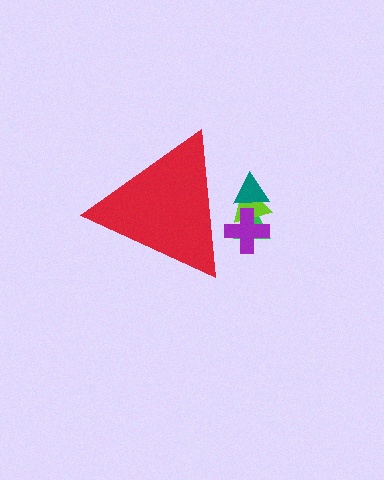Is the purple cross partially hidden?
Yes, the purple cross is partially hidden behind the red triangle.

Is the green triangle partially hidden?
Yes, the green triangle is partially hidden behind the red triangle.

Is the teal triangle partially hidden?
Yes, the teal triangle is partially hidden behind the red triangle.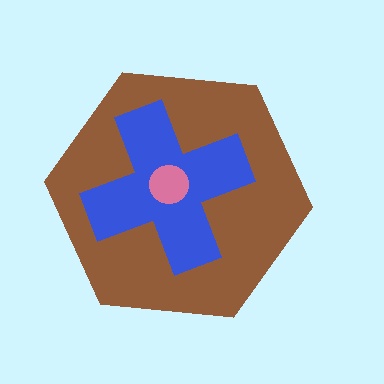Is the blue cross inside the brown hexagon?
Yes.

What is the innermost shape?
The pink circle.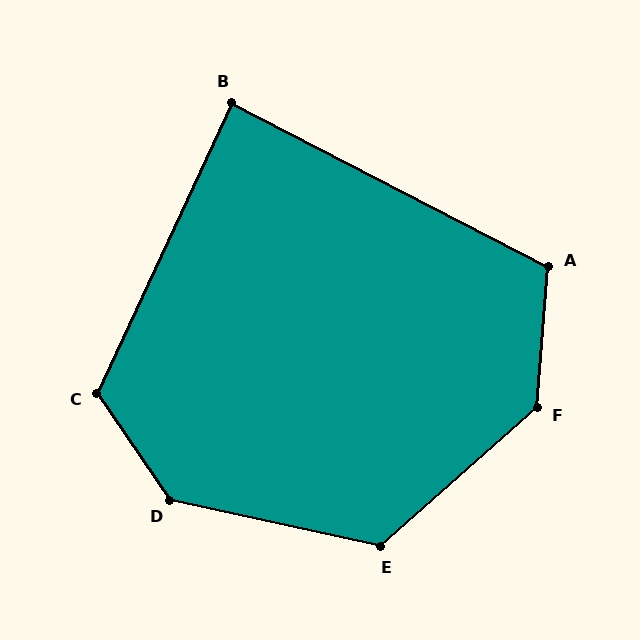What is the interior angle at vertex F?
Approximately 136 degrees (obtuse).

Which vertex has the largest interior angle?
D, at approximately 137 degrees.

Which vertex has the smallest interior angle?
B, at approximately 88 degrees.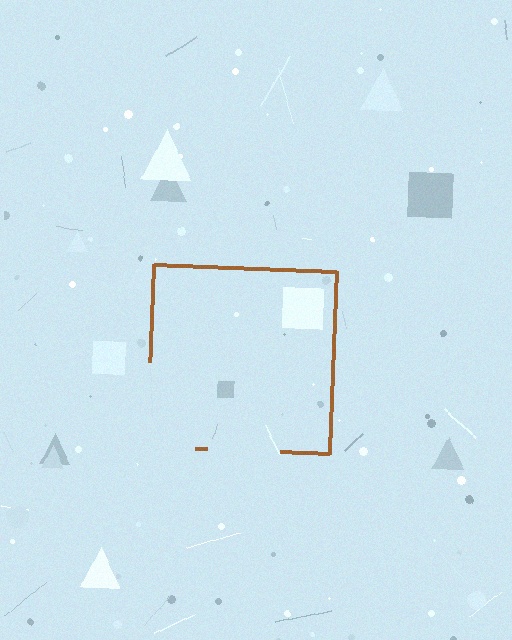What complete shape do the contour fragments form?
The contour fragments form a square.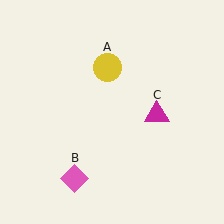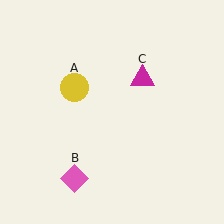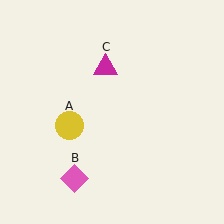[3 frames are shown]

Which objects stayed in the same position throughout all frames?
Pink diamond (object B) remained stationary.